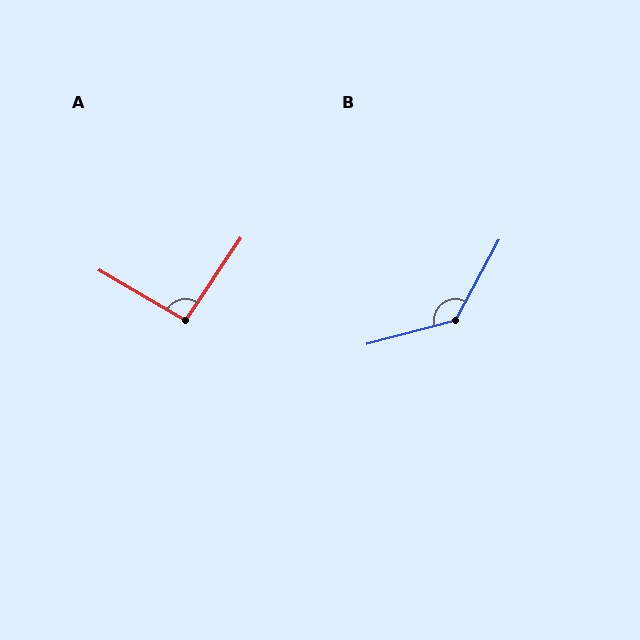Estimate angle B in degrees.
Approximately 133 degrees.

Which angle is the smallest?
A, at approximately 94 degrees.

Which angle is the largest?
B, at approximately 133 degrees.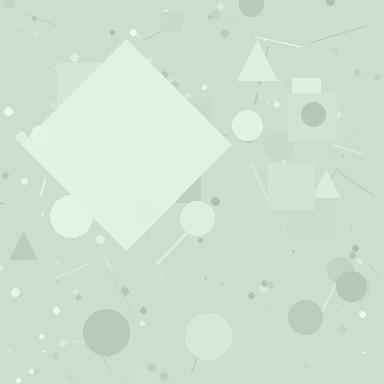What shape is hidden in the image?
A diamond is hidden in the image.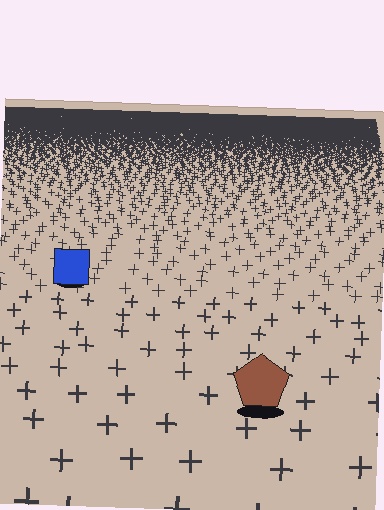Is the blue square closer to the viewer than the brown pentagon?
No. The brown pentagon is closer — you can tell from the texture gradient: the ground texture is coarser near it.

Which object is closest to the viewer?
The brown pentagon is closest. The texture marks near it are larger and more spread out.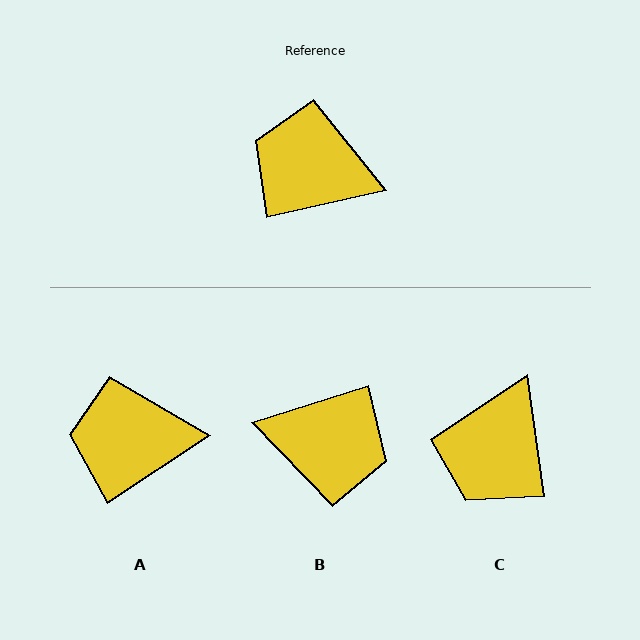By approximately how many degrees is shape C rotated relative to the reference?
Approximately 85 degrees counter-clockwise.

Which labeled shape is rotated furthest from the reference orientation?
B, about 175 degrees away.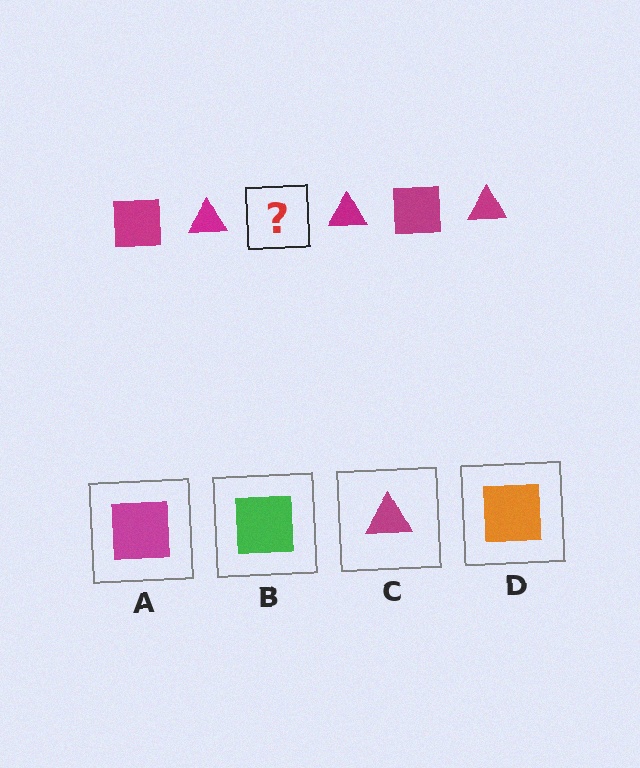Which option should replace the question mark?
Option A.